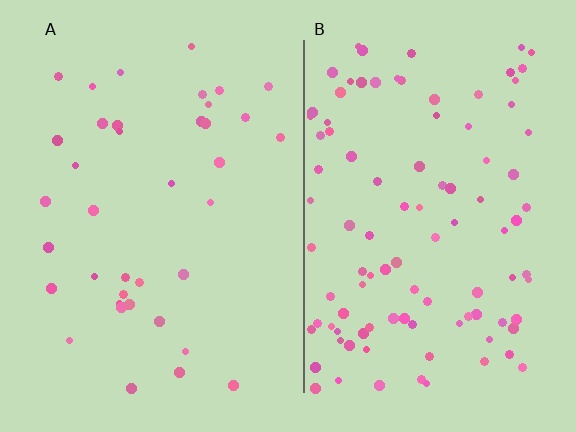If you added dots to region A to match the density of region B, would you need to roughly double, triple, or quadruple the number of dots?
Approximately triple.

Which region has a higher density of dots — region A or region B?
B (the right).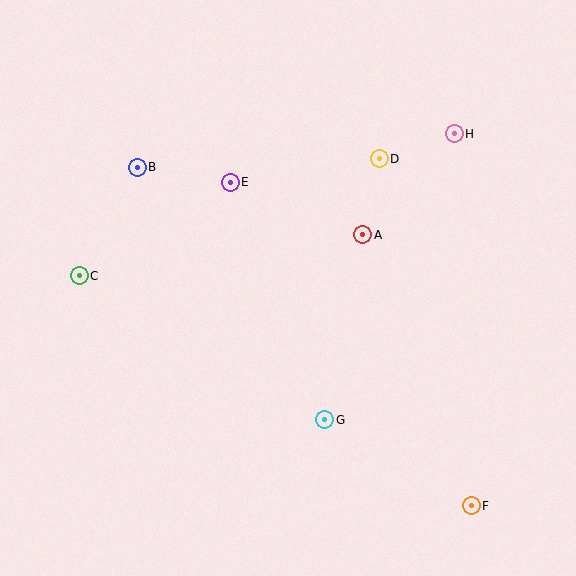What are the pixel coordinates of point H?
Point H is at (454, 134).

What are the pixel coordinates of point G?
Point G is at (325, 420).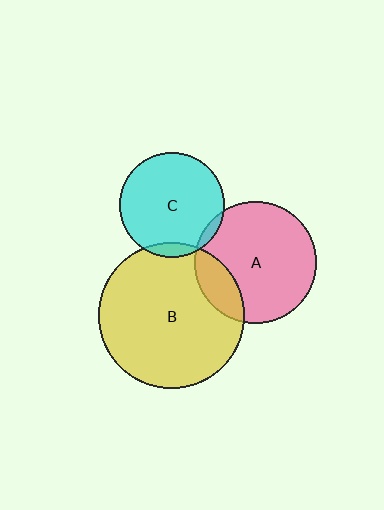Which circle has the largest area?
Circle B (yellow).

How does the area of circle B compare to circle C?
Approximately 1.9 times.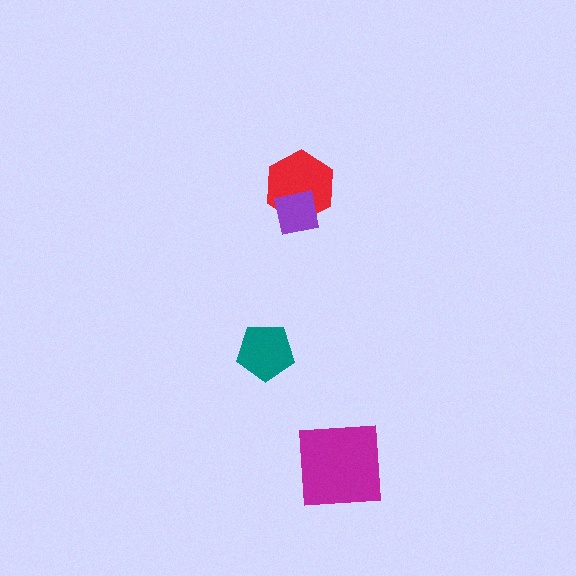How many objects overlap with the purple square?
1 object overlaps with the purple square.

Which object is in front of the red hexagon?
The purple square is in front of the red hexagon.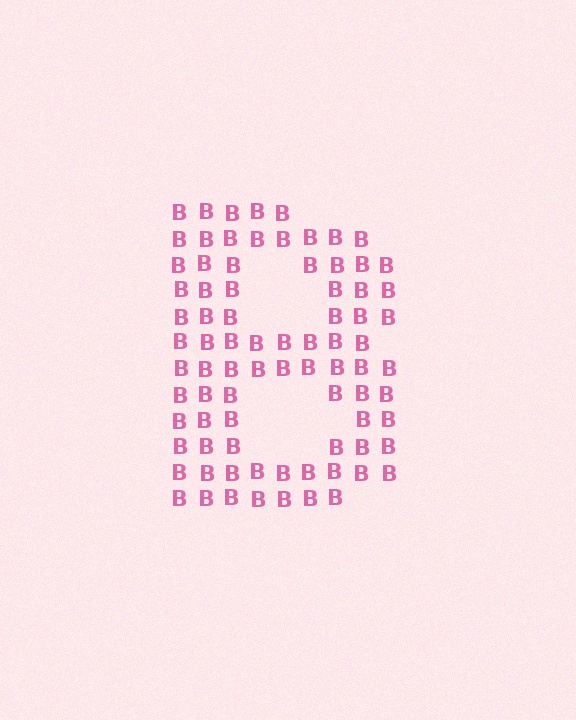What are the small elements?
The small elements are letter B's.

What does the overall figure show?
The overall figure shows the letter B.